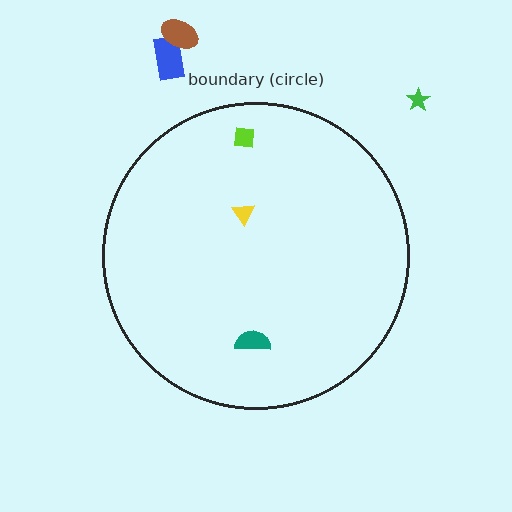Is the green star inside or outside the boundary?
Outside.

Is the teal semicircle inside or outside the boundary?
Inside.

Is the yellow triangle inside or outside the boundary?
Inside.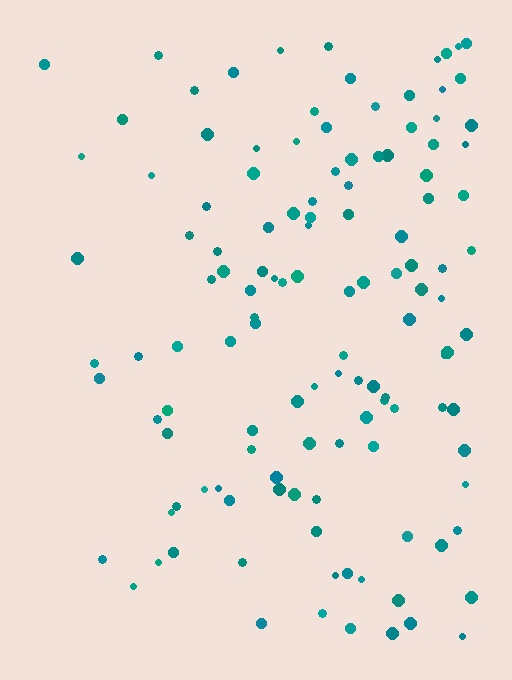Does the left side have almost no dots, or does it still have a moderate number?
Still a moderate number, just noticeably fewer than the right.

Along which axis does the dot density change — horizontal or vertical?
Horizontal.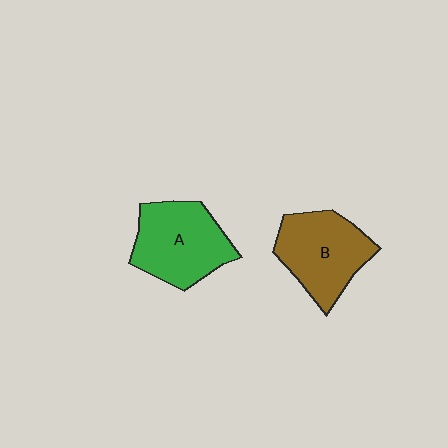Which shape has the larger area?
Shape A (green).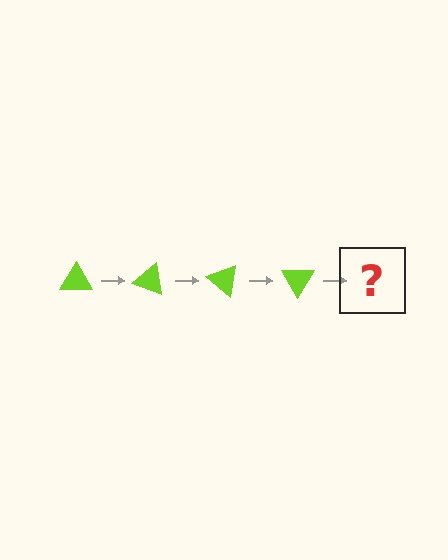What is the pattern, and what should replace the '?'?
The pattern is that the triangle rotates 20 degrees each step. The '?' should be a lime triangle rotated 80 degrees.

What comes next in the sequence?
The next element should be a lime triangle rotated 80 degrees.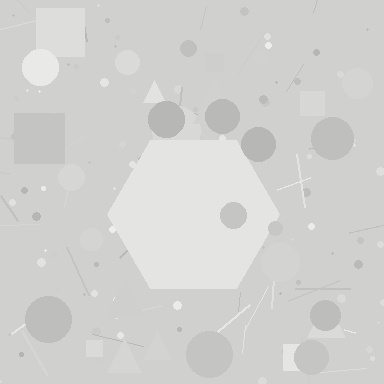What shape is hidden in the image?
A hexagon is hidden in the image.